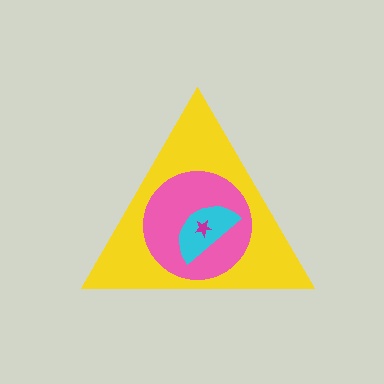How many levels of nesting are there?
4.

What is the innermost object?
The magenta star.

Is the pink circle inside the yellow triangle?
Yes.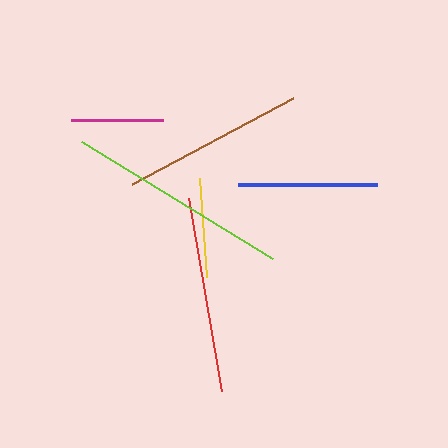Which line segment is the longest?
The lime line is the longest at approximately 224 pixels.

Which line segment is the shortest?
The magenta line is the shortest at approximately 92 pixels.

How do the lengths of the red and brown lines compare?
The red and brown lines are approximately the same length.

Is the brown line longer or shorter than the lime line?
The lime line is longer than the brown line.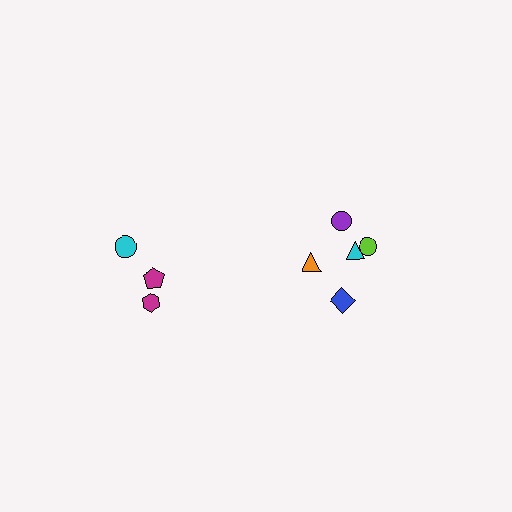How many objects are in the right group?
There are 5 objects.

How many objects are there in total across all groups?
There are 8 objects.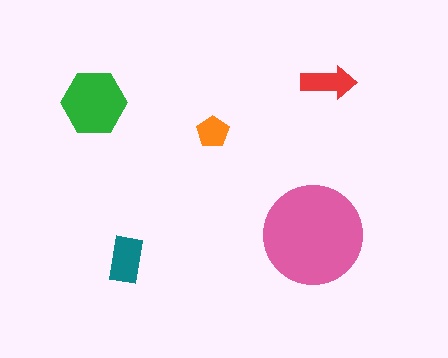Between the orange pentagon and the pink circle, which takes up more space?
The pink circle.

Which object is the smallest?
The orange pentagon.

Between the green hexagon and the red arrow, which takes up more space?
The green hexagon.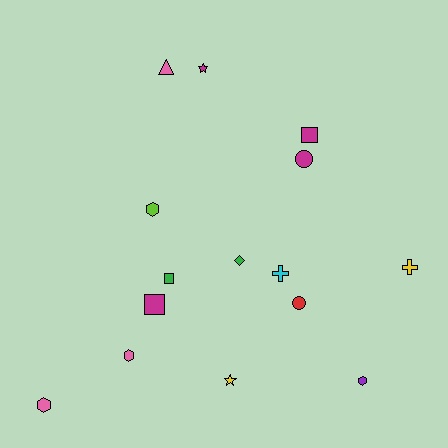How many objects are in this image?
There are 15 objects.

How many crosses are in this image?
There are 2 crosses.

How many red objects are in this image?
There is 1 red object.